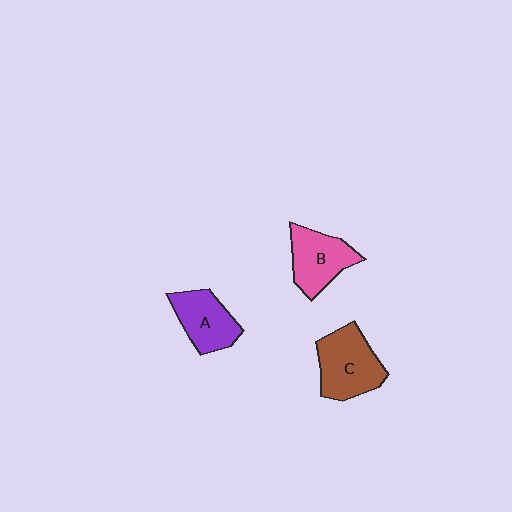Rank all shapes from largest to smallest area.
From largest to smallest: C (brown), B (pink), A (purple).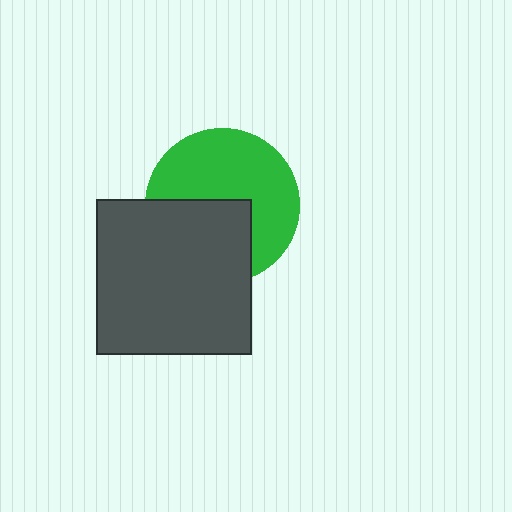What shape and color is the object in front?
The object in front is a dark gray square.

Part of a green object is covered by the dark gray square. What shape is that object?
It is a circle.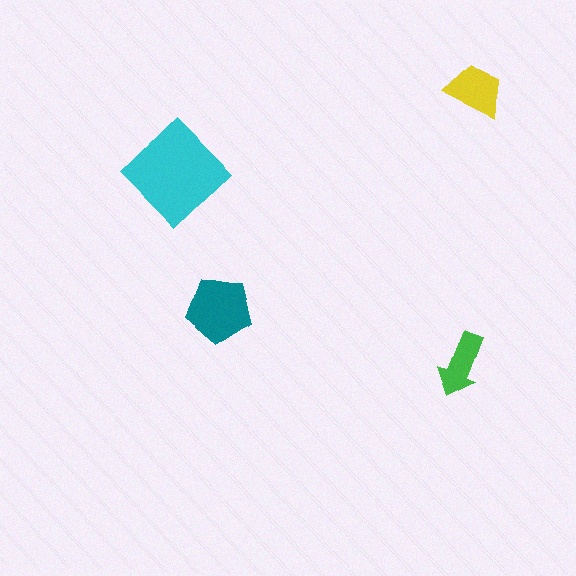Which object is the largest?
The cyan diamond.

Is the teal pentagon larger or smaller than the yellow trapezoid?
Larger.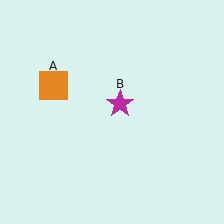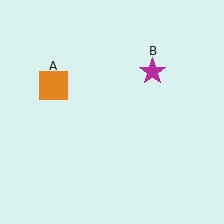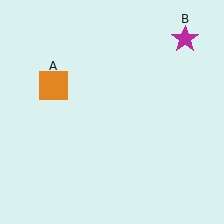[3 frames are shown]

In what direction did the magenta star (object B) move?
The magenta star (object B) moved up and to the right.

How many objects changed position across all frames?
1 object changed position: magenta star (object B).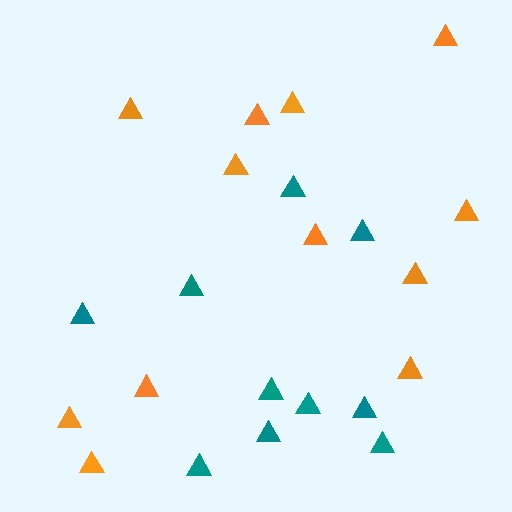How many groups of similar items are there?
There are 2 groups: one group of teal triangles (10) and one group of orange triangles (12).